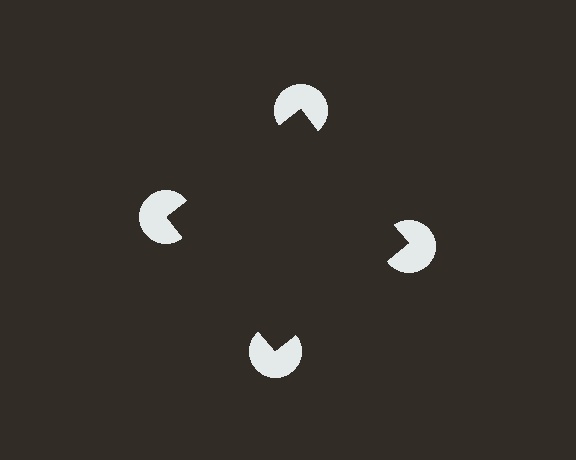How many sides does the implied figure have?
4 sides.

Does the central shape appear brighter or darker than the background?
It typically appears slightly darker than the background, even though no actual brightness change is drawn.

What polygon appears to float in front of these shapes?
An illusory square — its edges are inferred from the aligned wedge cuts in the pac-man discs, not physically drawn.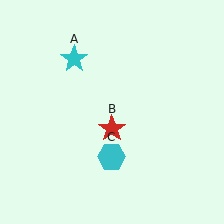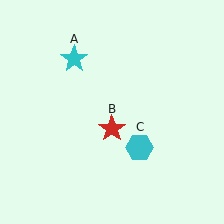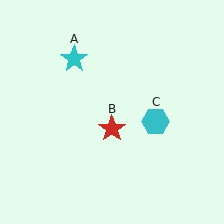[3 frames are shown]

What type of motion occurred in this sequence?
The cyan hexagon (object C) rotated counterclockwise around the center of the scene.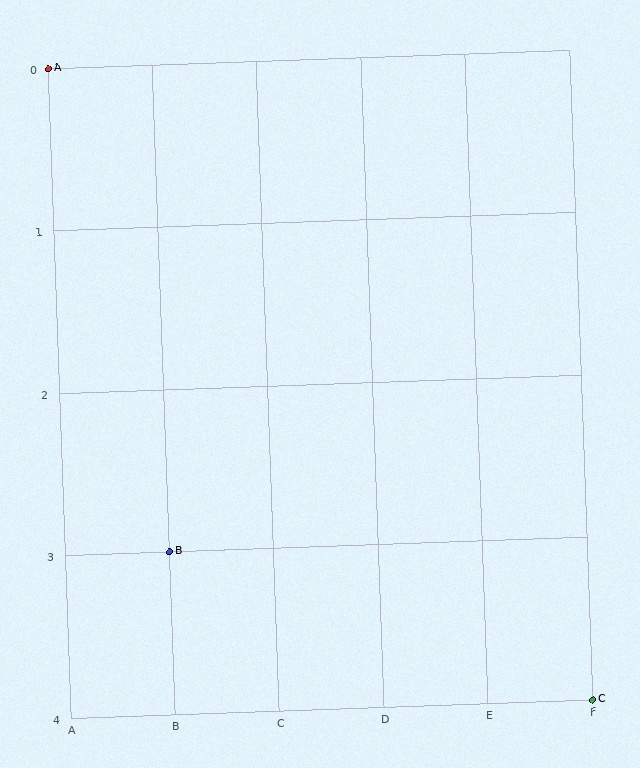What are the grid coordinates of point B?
Point B is at grid coordinates (B, 3).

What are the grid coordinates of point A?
Point A is at grid coordinates (A, 0).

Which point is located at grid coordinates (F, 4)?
Point C is at (F, 4).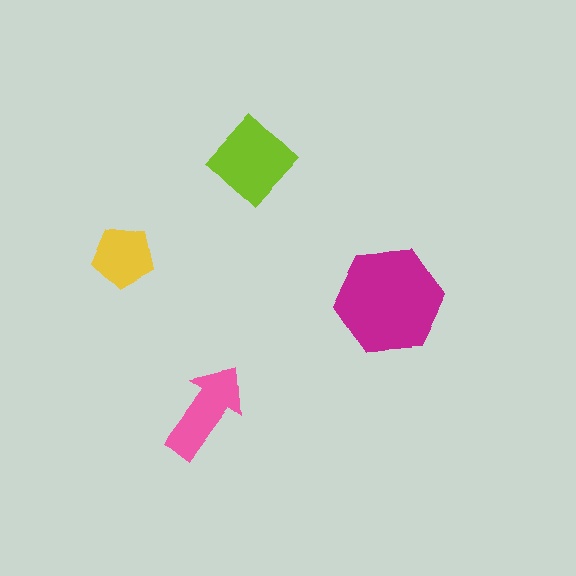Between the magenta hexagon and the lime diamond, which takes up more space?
The magenta hexagon.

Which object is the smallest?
The yellow pentagon.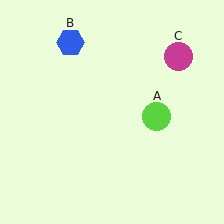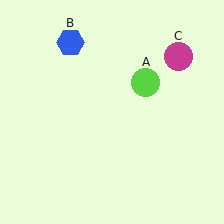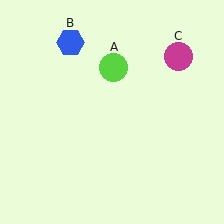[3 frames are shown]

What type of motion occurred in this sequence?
The lime circle (object A) rotated counterclockwise around the center of the scene.